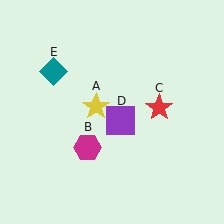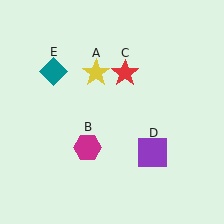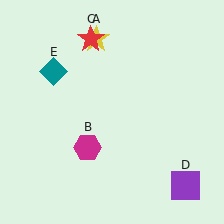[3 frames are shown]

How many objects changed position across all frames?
3 objects changed position: yellow star (object A), red star (object C), purple square (object D).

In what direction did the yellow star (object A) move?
The yellow star (object A) moved up.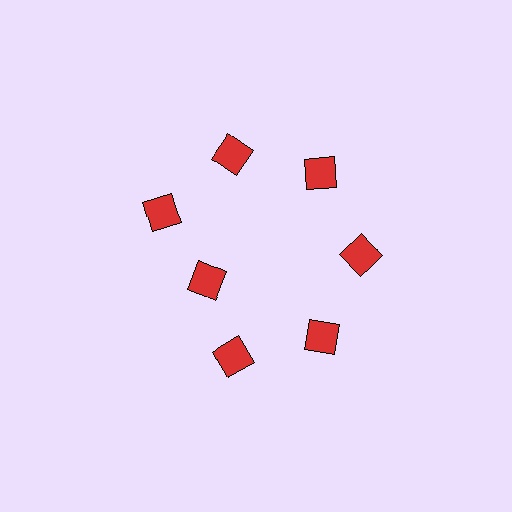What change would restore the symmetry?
The symmetry would be restored by moving it outward, back onto the ring so that all 7 diamonds sit at equal angles and equal distance from the center.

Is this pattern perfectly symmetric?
No. The 7 red diamonds are arranged in a ring, but one element near the 8 o'clock position is pulled inward toward the center, breaking the 7-fold rotational symmetry.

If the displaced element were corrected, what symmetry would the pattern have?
It would have 7-fold rotational symmetry — the pattern would map onto itself every 51 degrees.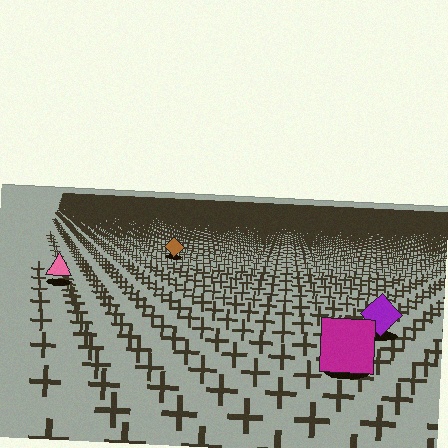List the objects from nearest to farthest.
From nearest to farthest: the magenta square, the purple diamond, the pink triangle, the brown diamond.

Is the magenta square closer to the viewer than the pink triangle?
Yes. The magenta square is closer — you can tell from the texture gradient: the ground texture is coarser near it.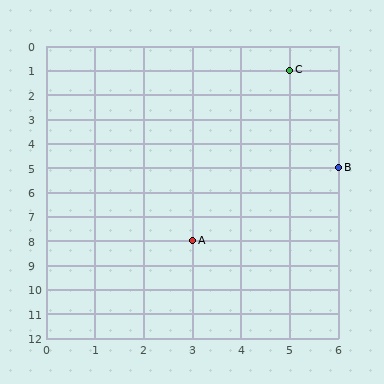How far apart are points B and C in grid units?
Points B and C are 1 column and 4 rows apart (about 4.1 grid units diagonally).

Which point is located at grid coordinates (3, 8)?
Point A is at (3, 8).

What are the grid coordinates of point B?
Point B is at grid coordinates (6, 5).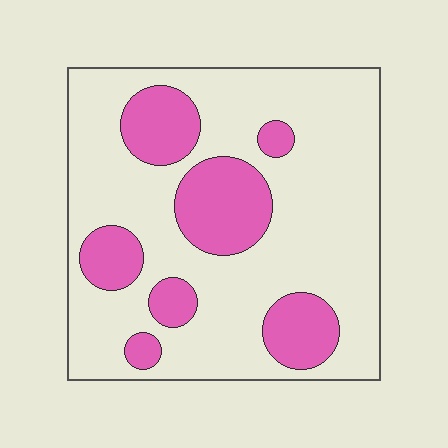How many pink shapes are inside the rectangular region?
7.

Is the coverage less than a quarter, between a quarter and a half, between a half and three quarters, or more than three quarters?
Between a quarter and a half.